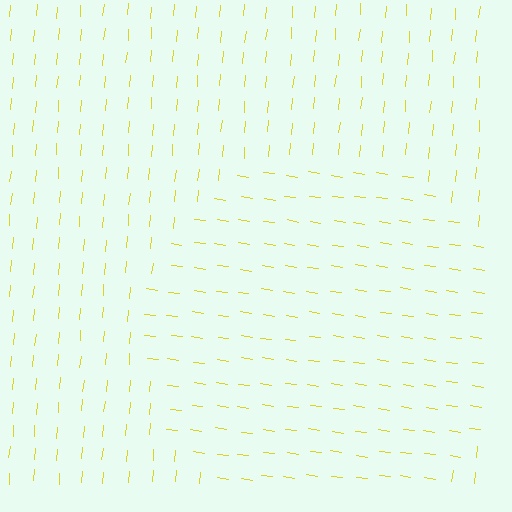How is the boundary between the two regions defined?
The boundary is defined purely by a change in line orientation (approximately 87 degrees difference). All lines are the same color and thickness.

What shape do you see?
I see a circle.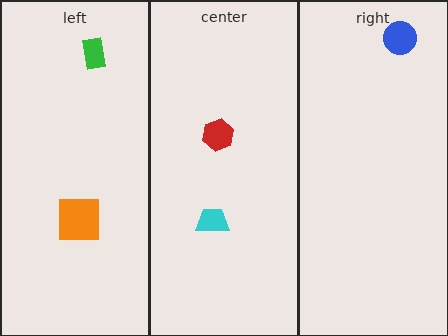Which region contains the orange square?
The left region.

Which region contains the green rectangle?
The left region.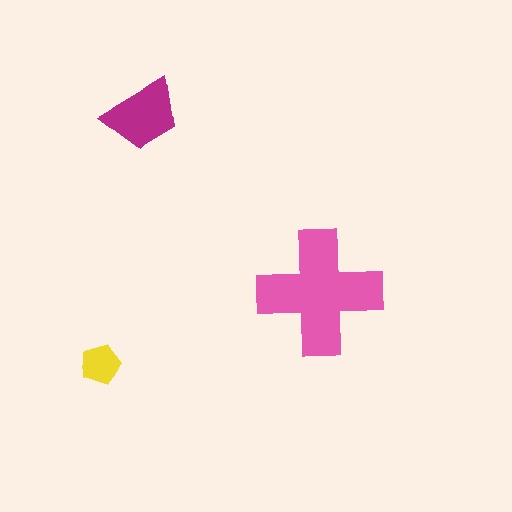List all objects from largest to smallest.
The pink cross, the magenta trapezoid, the yellow pentagon.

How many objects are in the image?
There are 3 objects in the image.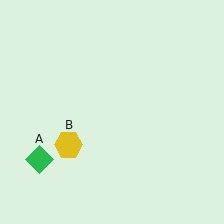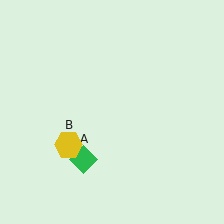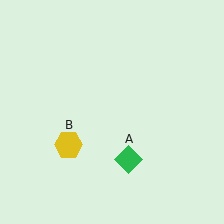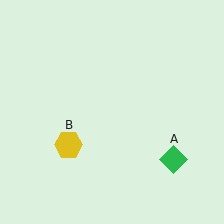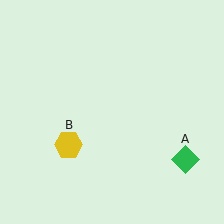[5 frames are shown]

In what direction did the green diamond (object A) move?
The green diamond (object A) moved right.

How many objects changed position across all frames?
1 object changed position: green diamond (object A).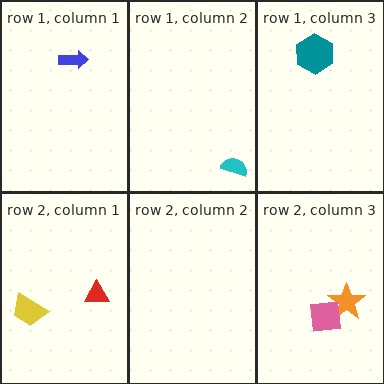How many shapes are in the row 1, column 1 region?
1.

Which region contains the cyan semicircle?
The row 1, column 2 region.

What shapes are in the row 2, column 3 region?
The orange star, the pink square.